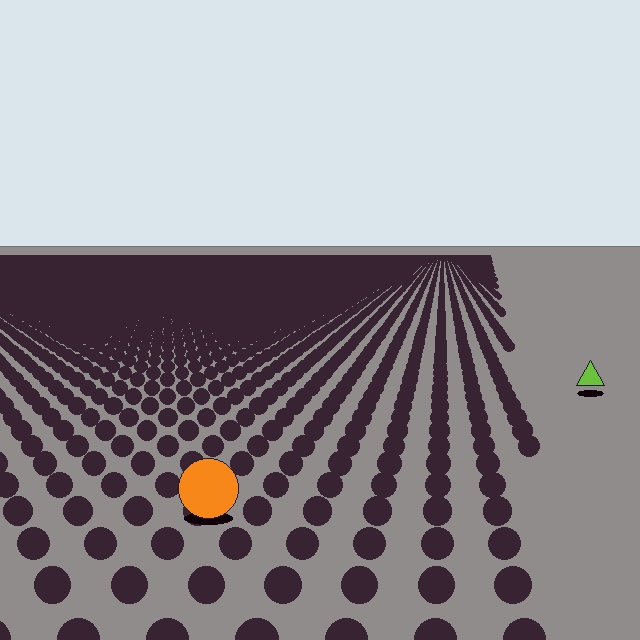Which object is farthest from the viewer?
The lime triangle is farthest from the viewer. It appears smaller and the ground texture around it is denser.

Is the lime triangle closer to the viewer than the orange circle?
No. The orange circle is closer — you can tell from the texture gradient: the ground texture is coarser near it.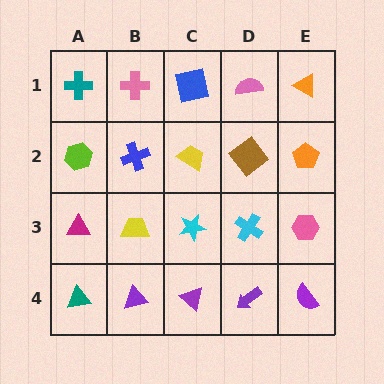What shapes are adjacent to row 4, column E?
A pink hexagon (row 3, column E), a purple arrow (row 4, column D).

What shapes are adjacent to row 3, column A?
A lime hexagon (row 2, column A), a teal triangle (row 4, column A), a yellow trapezoid (row 3, column B).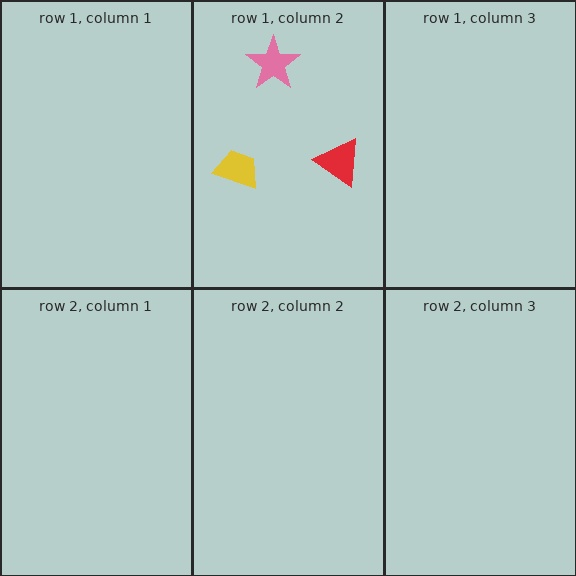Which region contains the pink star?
The row 1, column 2 region.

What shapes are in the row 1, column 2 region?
The red triangle, the yellow trapezoid, the pink star.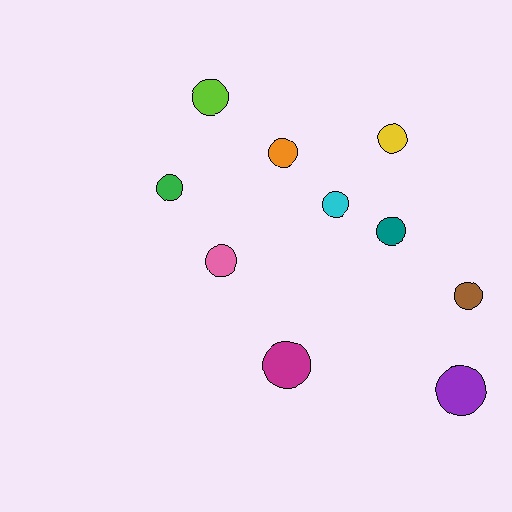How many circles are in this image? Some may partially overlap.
There are 10 circles.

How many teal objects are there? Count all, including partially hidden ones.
There is 1 teal object.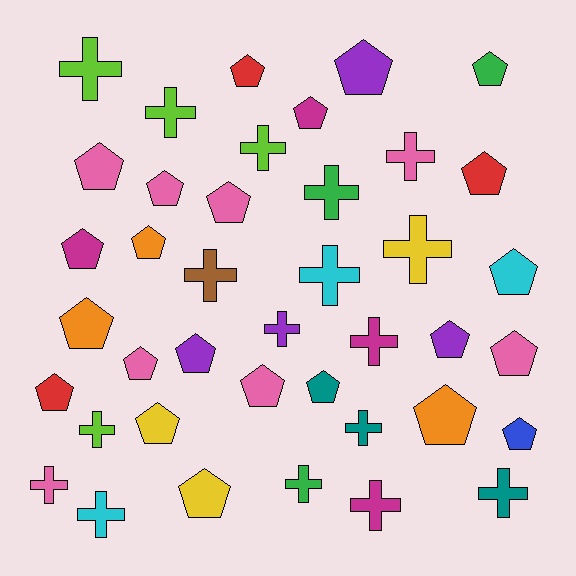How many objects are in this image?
There are 40 objects.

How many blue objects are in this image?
There is 1 blue object.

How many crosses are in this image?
There are 17 crosses.